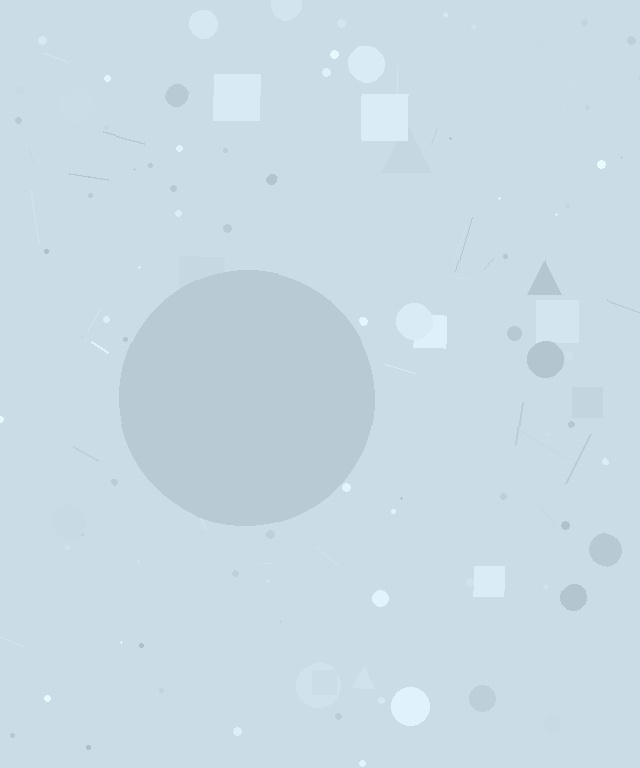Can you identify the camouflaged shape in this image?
The camouflaged shape is a circle.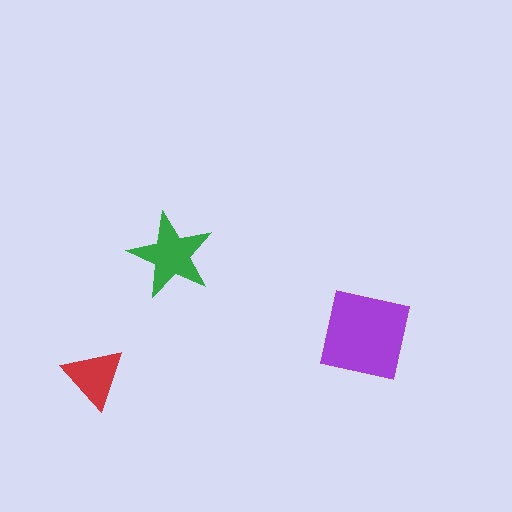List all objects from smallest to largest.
The red triangle, the green star, the purple square.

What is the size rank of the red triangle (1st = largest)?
3rd.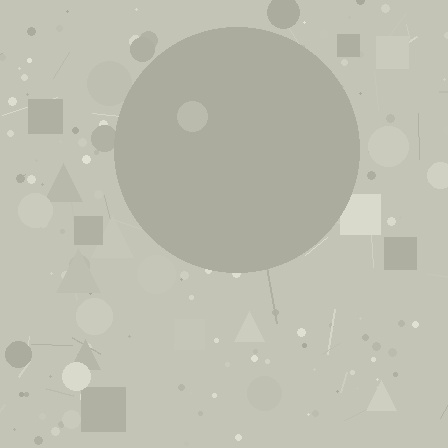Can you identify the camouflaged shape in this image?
The camouflaged shape is a circle.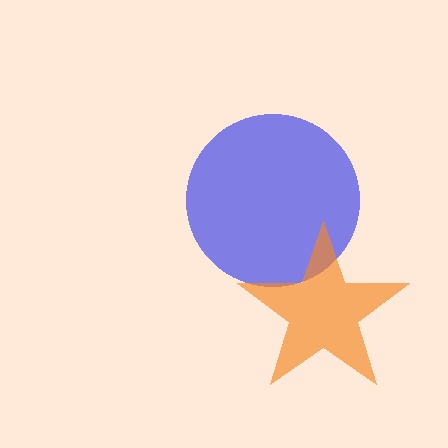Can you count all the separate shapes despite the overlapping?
Yes, there are 2 separate shapes.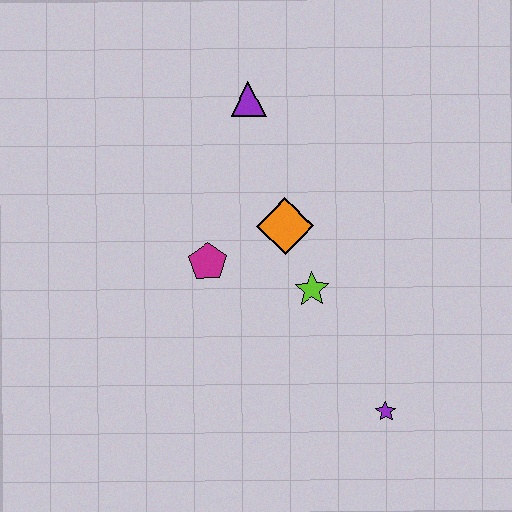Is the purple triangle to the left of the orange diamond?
Yes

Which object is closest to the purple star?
The lime star is closest to the purple star.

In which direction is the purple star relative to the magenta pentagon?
The purple star is to the right of the magenta pentagon.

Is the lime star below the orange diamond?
Yes